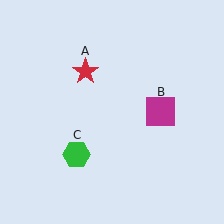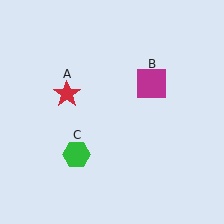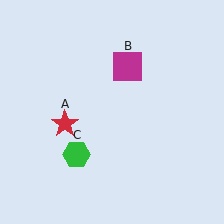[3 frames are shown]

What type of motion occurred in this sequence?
The red star (object A), magenta square (object B) rotated counterclockwise around the center of the scene.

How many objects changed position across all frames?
2 objects changed position: red star (object A), magenta square (object B).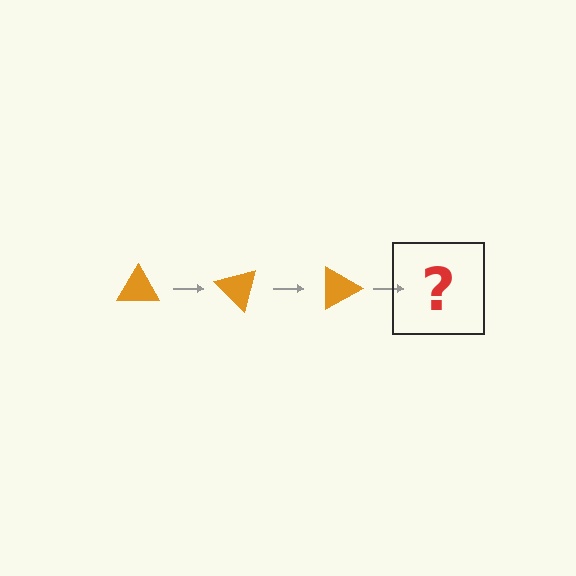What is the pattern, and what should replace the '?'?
The pattern is that the triangle rotates 45 degrees each step. The '?' should be an orange triangle rotated 135 degrees.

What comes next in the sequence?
The next element should be an orange triangle rotated 135 degrees.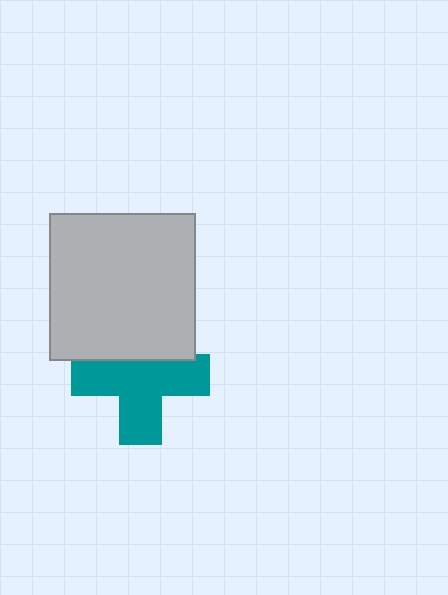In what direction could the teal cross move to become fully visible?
The teal cross could move down. That would shift it out from behind the light gray square entirely.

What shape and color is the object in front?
The object in front is a light gray square.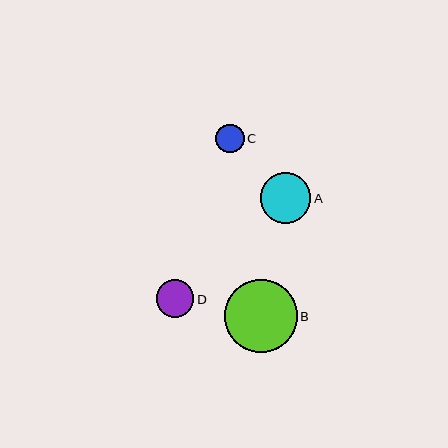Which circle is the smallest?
Circle C is the smallest with a size of approximately 28 pixels.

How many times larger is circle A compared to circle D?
Circle A is approximately 1.3 times the size of circle D.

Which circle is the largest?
Circle B is the largest with a size of approximately 73 pixels.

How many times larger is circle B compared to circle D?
Circle B is approximately 1.9 times the size of circle D.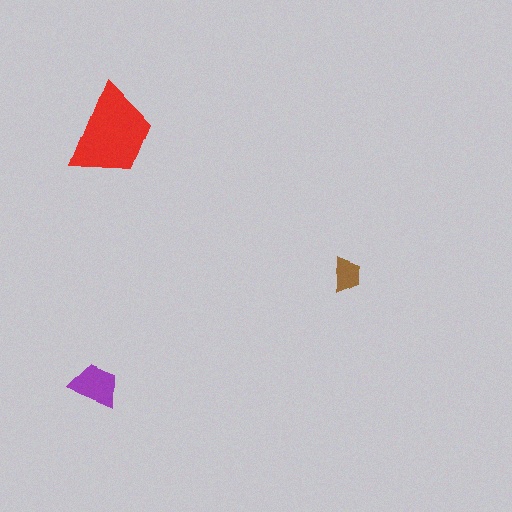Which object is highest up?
The red trapezoid is topmost.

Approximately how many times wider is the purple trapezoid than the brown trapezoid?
About 1.5 times wider.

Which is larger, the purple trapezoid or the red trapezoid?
The red one.